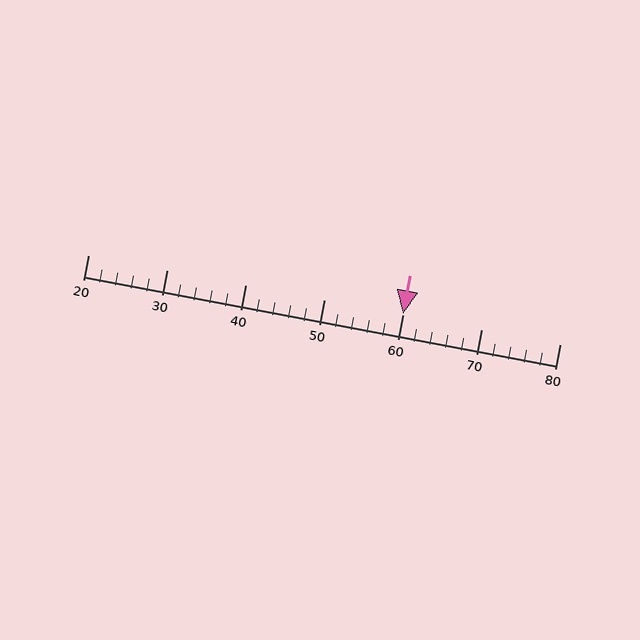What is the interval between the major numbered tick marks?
The major tick marks are spaced 10 units apart.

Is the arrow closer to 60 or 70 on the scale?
The arrow is closer to 60.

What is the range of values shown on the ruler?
The ruler shows values from 20 to 80.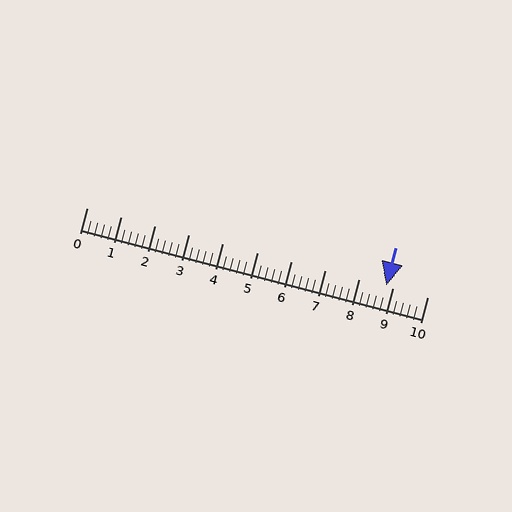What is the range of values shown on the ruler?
The ruler shows values from 0 to 10.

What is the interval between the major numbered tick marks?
The major tick marks are spaced 1 units apart.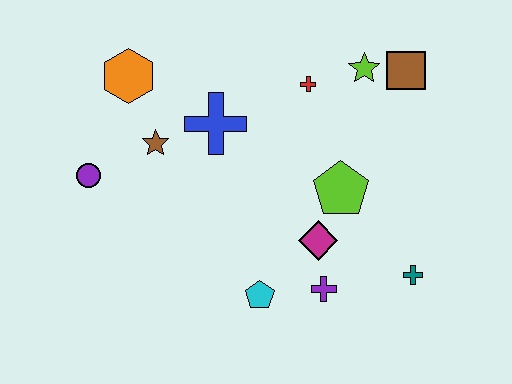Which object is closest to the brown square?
The lime star is closest to the brown square.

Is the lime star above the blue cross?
Yes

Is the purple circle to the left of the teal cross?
Yes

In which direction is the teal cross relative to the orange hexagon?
The teal cross is to the right of the orange hexagon.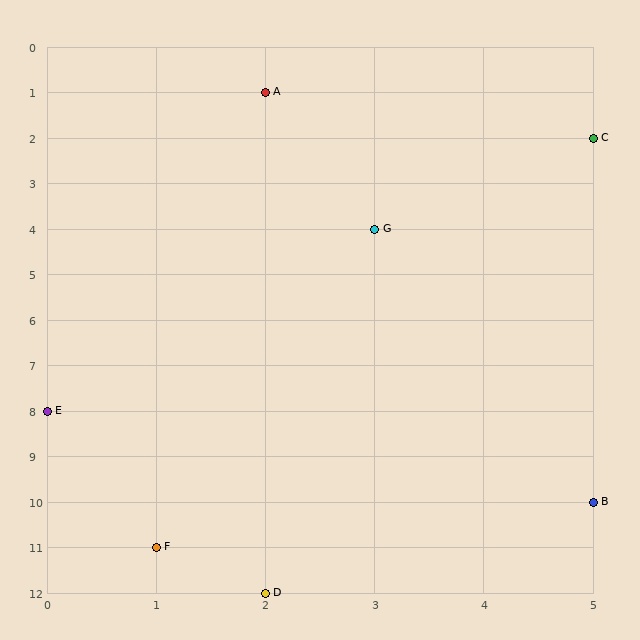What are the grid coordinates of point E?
Point E is at grid coordinates (0, 8).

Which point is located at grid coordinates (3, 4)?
Point G is at (3, 4).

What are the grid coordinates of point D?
Point D is at grid coordinates (2, 12).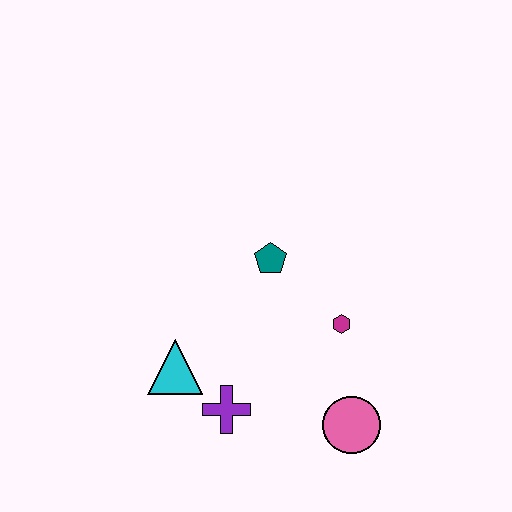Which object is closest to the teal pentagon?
The magenta hexagon is closest to the teal pentagon.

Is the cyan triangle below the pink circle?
No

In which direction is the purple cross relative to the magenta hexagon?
The purple cross is to the left of the magenta hexagon.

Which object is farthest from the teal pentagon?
The pink circle is farthest from the teal pentagon.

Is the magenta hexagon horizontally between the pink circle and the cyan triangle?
Yes